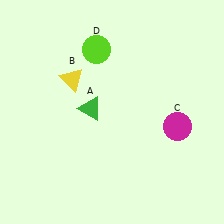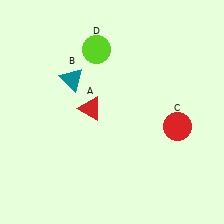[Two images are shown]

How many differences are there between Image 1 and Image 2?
There are 3 differences between the two images.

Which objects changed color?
A changed from green to red. B changed from yellow to teal. C changed from magenta to red.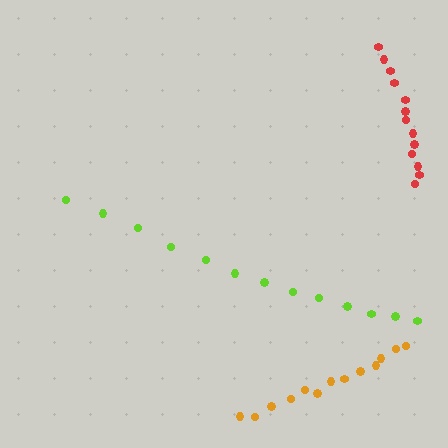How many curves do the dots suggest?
There are 3 distinct paths.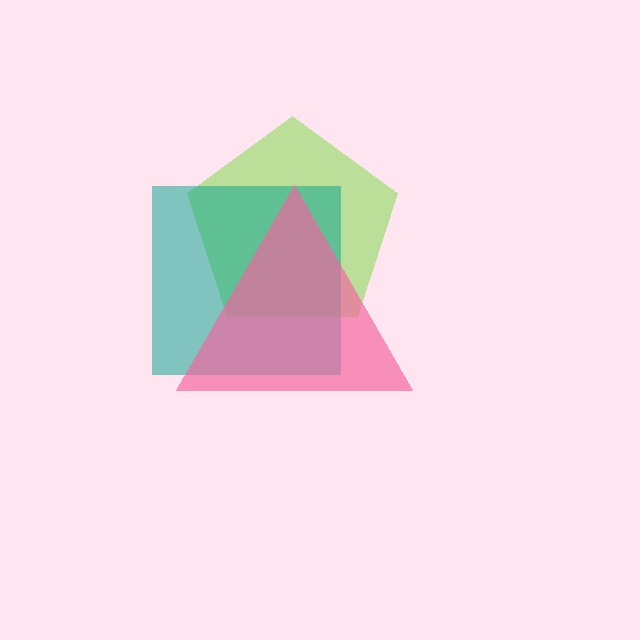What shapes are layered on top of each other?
The layered shapes are: a lime pentagon, a teal square, a pink triangle.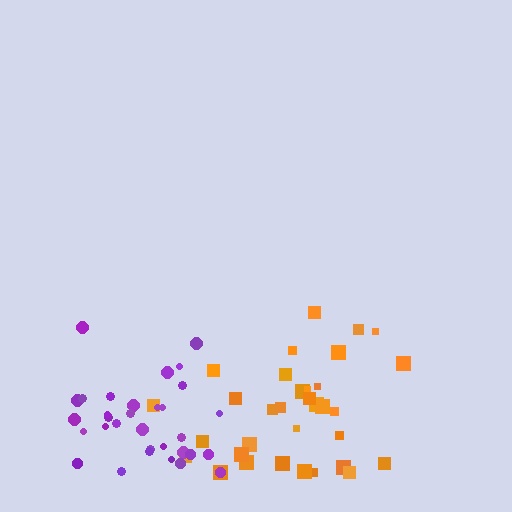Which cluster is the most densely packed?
Purple.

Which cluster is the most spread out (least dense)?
Orange.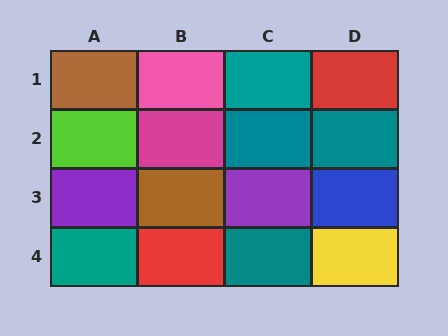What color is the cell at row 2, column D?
Teal.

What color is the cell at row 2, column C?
Teal.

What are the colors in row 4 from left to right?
Teal, red, teal, yellow.